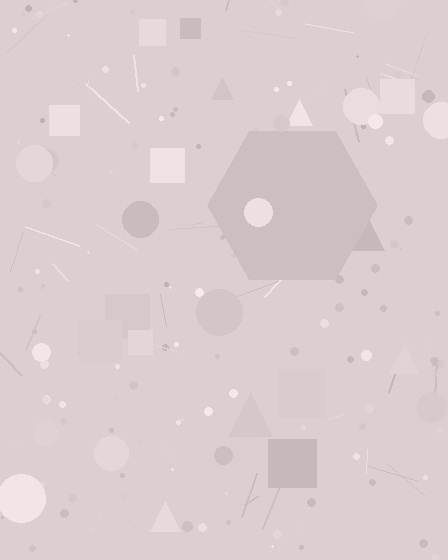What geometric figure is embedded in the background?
A hexagon is embedded in the background.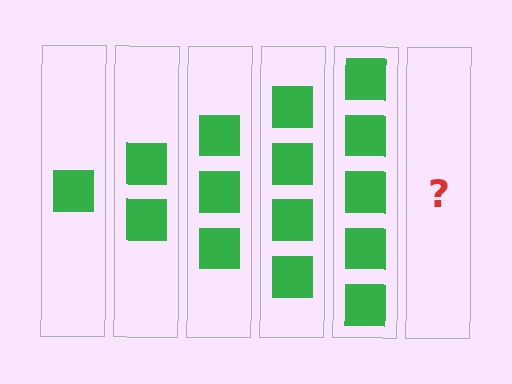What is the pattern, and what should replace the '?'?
The pattern is that each step adds one more square. The '?' should be 6 squares.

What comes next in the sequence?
The next element should be 6 squares.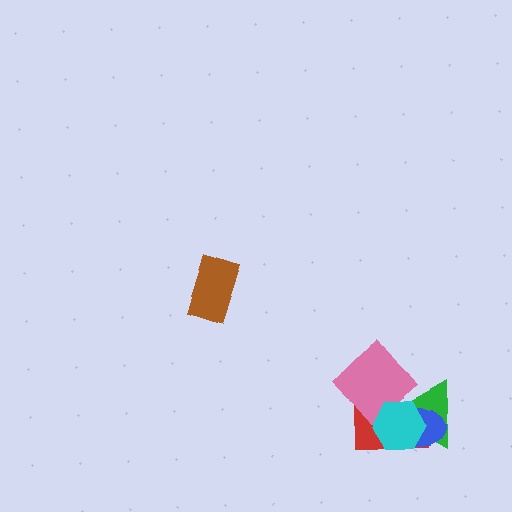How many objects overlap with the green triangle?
4 objects overlap with the green triangle.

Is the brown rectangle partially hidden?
No, no other shape covers it.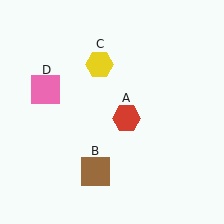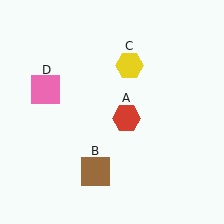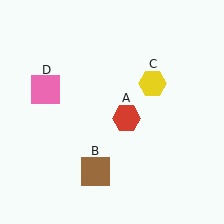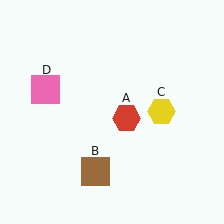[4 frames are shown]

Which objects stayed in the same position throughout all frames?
Red hexagon (object A) and brown square (object B) and pink square (object D) remained stationary.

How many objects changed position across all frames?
1 object changed position: yellow hexagon (object C).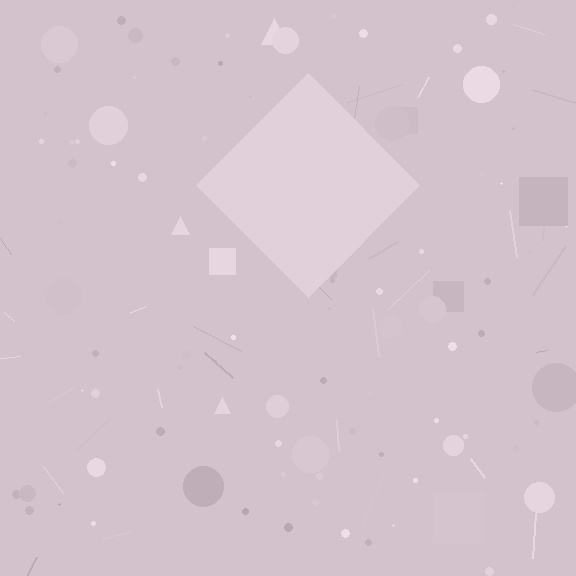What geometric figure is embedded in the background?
A diamond is embedded in the background.